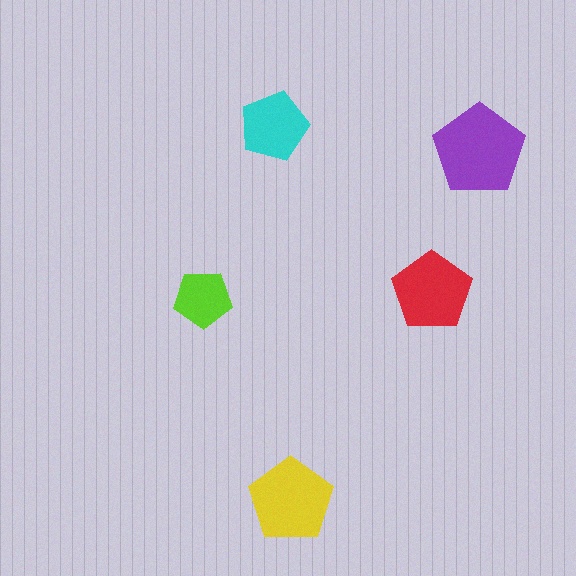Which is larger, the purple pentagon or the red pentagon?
The purple one.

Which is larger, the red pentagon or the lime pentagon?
The red one.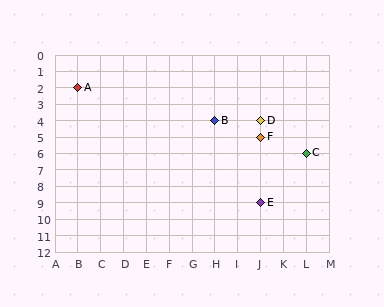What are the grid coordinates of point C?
Point C is at grid coordinates (L, 6).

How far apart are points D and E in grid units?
Points D and E are 5 rows apart.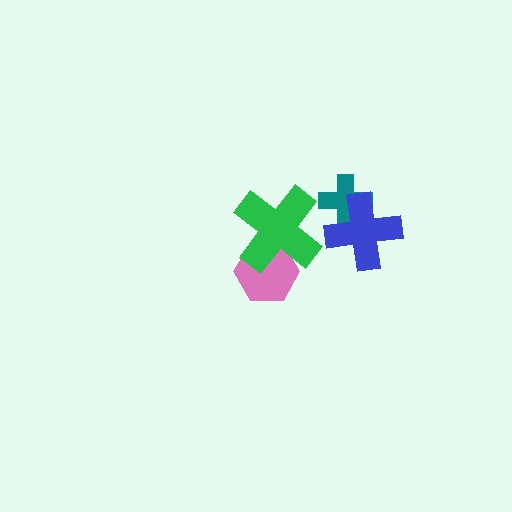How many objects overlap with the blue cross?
1 object overlaps with the blue cross.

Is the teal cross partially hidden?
Yes, it is partially covered by another shape.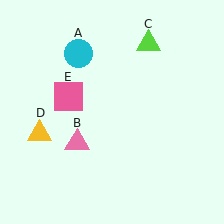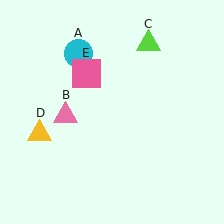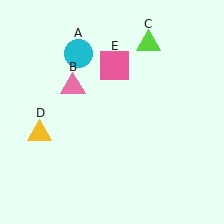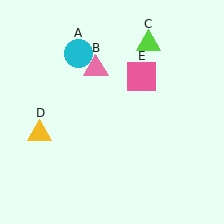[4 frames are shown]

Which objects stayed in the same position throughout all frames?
Cyan circle (object A) and lime triangle (object C) and yellow triangle (object D) remained stationary.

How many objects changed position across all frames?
2 objects changed position: pink triangle (object B), pink square (object E).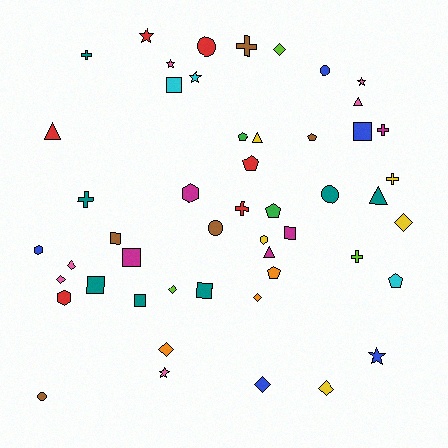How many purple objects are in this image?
There are no purple objects.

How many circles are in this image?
There are 5 circles.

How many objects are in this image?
There are 50 objects.